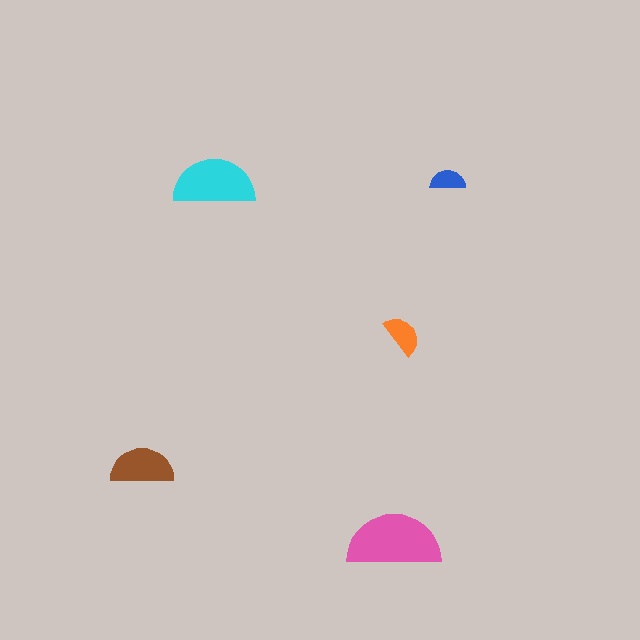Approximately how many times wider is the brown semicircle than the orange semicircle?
About 1.5 times wider.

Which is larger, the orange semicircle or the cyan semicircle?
The cyan one.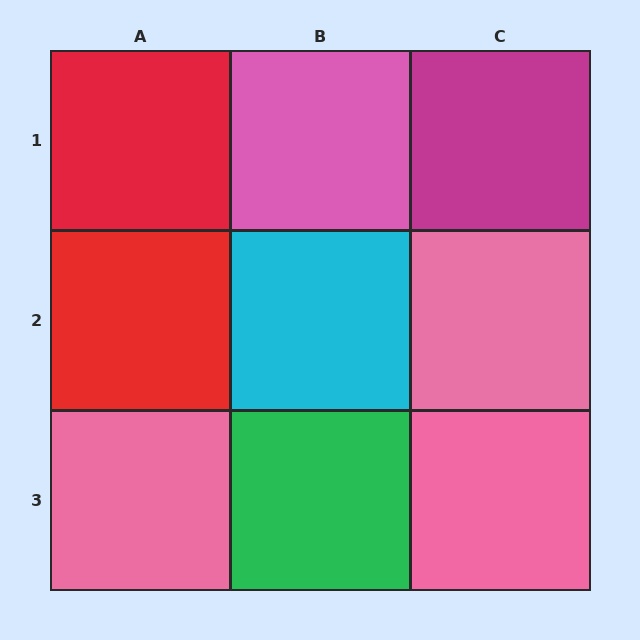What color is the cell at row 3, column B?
Green.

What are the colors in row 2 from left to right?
Red, cyan, pink.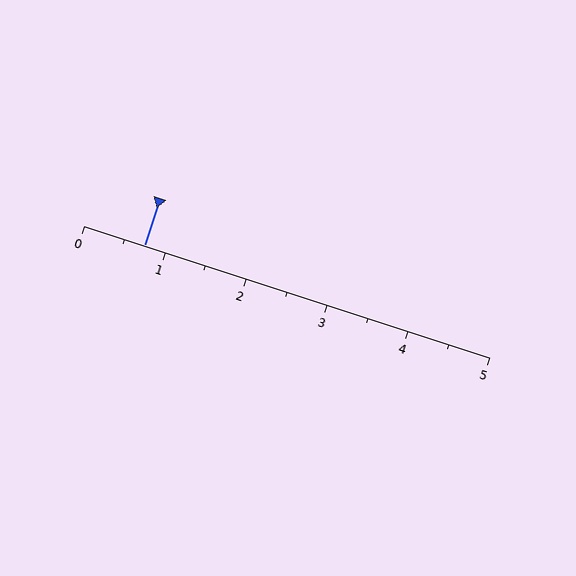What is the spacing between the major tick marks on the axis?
The major ticks are spaced 1 apart.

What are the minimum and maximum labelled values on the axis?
The axis runs from 0 to 5.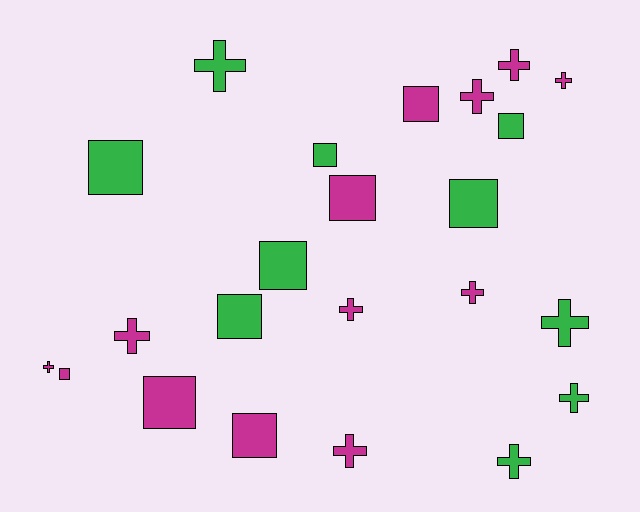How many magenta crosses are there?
There are 8 magenta crosses.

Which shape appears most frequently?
Cross, with 12 objects.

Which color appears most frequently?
Magenta, with 13 objects.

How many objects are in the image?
There are 23 objects.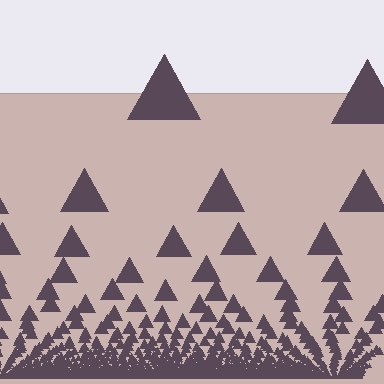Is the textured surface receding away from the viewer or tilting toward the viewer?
The surface appears to tilt toward the viewer. Texture elements get larger and sparser toward the top.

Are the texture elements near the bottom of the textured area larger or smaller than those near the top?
Smaller. The gradient is inverted — elements near the bottom are smaller and denser.